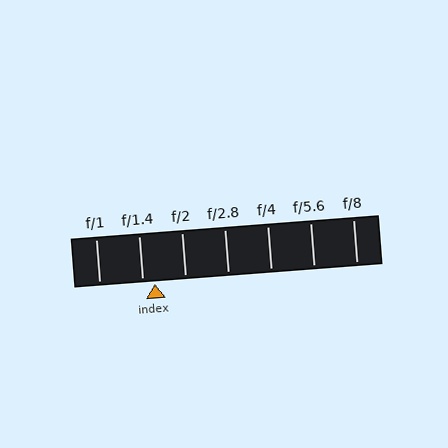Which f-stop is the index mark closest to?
The index mark is closest to f/1.4.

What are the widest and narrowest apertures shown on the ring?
The widest aperture shown is f/1 and the narrowest is f/8.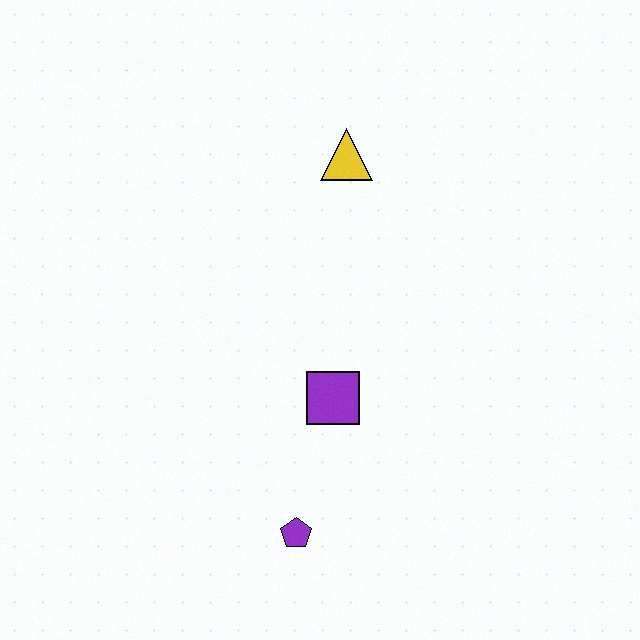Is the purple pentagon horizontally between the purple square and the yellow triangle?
No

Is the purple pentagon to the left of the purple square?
Yes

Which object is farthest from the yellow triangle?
The purple pentagon is farthest from the yellow triangle.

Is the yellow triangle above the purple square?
Yes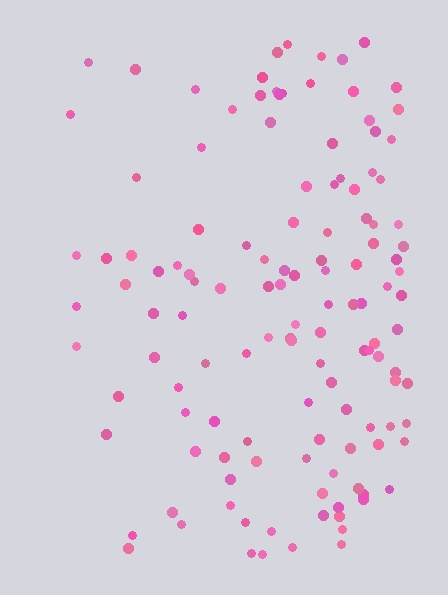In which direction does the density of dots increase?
From left to right, with the right side densest.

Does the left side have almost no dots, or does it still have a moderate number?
Still a moderate number, just noticeably fewer than the right.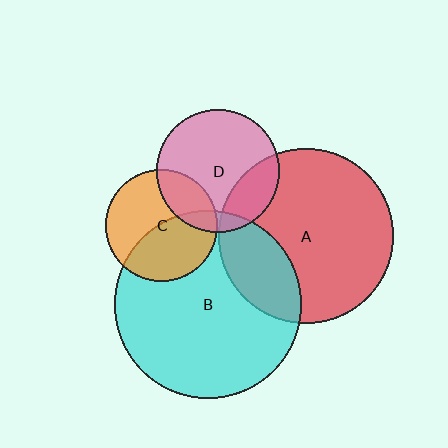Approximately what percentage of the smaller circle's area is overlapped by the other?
Approximately 25%.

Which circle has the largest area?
Circle B (cyan).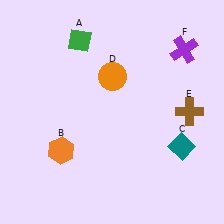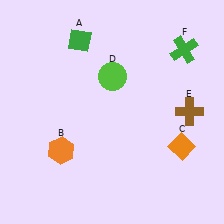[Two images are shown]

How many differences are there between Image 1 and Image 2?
There are 3 differences between the two images.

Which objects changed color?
C changed from teal to orange. D changed from orange to lime. F changed from purple to green.